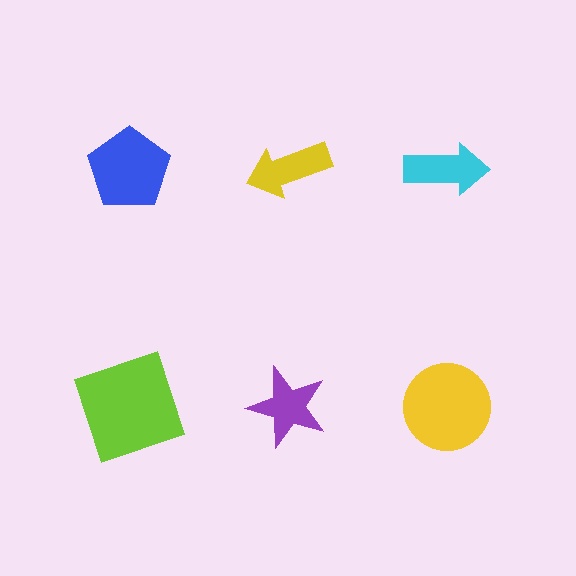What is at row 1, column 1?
A blue pentagon.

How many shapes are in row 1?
3 shapes.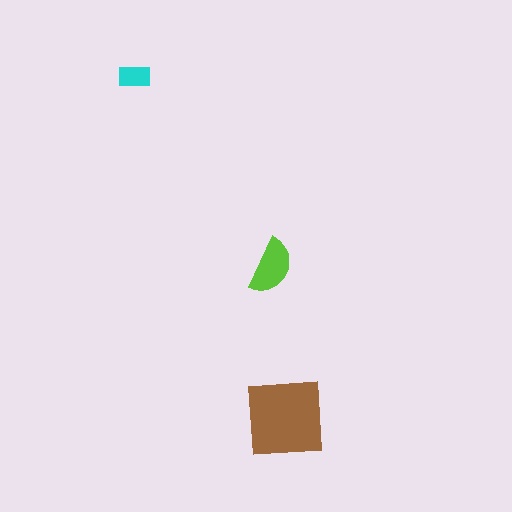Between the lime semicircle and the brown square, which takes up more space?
The brown square.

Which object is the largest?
The brown square.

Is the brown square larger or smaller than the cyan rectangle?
Larger.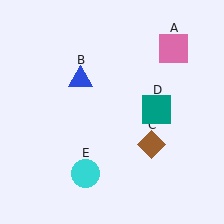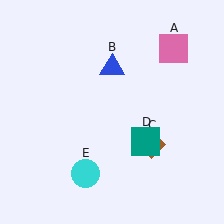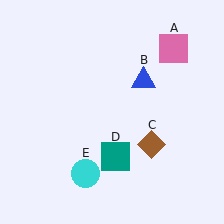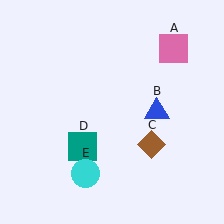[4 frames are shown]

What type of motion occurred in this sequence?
The blue triangle (object B), teal square (object D) rotated clockwise around the center of the scene.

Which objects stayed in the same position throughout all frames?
Pink square (object A) and brown diamond (object C) and cyan circle (object E) remained stationary.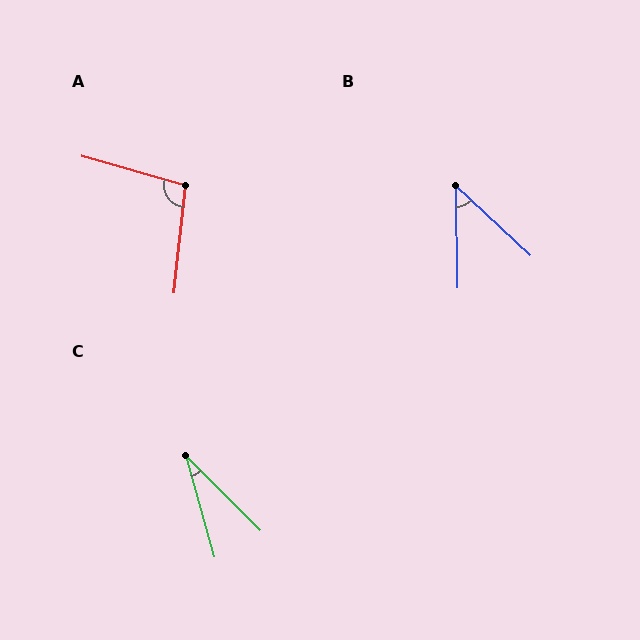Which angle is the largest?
A, at approximately 100 degrees.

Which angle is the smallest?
C, at approximately 29 degrees.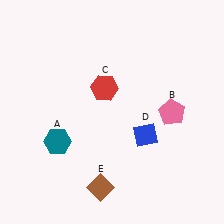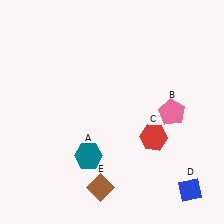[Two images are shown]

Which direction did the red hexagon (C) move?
The red hexagon (C) moved down.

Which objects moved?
The objects that moved are: the teal hexagon (A), the red hexagon (C), the blue diamond (D).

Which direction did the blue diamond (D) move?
The blue diamond (D) moved down.